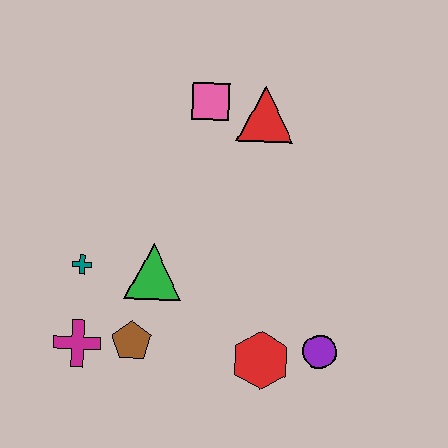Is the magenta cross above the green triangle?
No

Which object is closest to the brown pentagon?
The magenta cross is closest to the brown pentagon.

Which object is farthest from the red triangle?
The magenta cross is farthest from the red triangle.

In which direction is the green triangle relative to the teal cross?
The green triangle is to the right of the teal cross.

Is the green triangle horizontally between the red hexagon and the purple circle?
No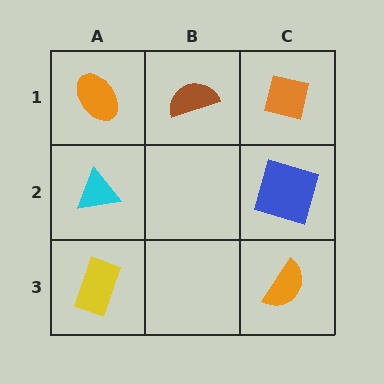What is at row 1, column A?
An orange ellipse.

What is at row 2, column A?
A cyan triangle.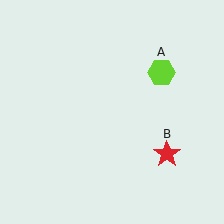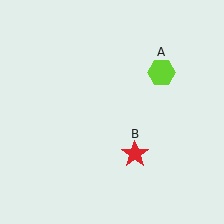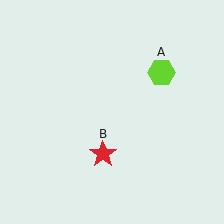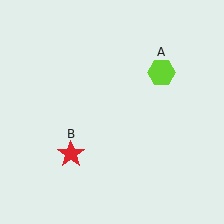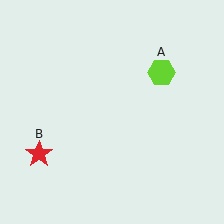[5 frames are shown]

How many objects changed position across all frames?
1 object changed position: red star (object B).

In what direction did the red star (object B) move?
The red star (object B) moved left.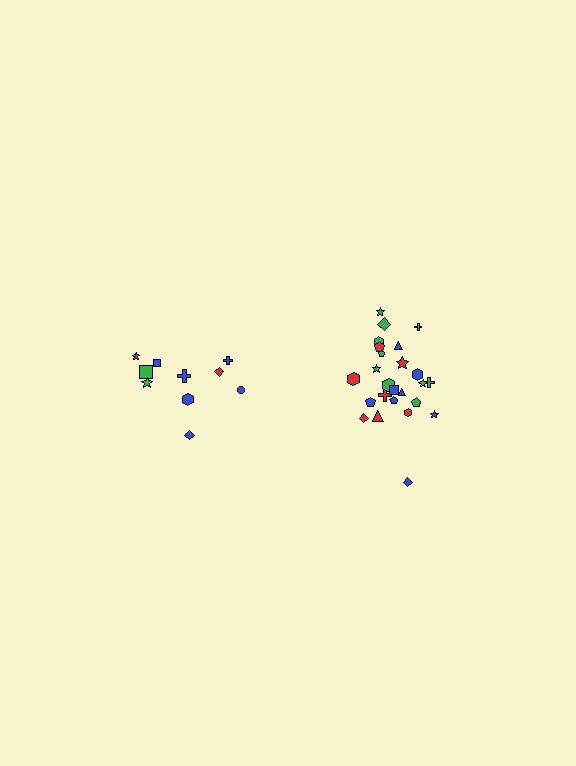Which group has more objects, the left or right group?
The right group.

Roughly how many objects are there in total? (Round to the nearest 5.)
Roughly 35 objects in total.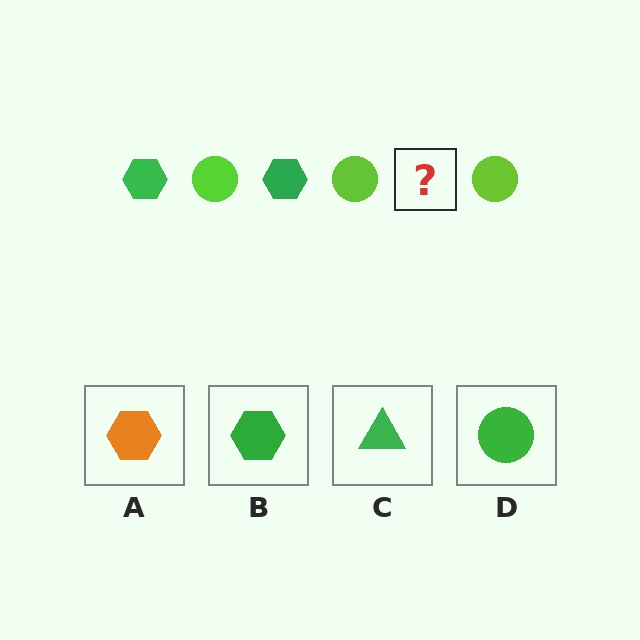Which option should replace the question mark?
Option B.